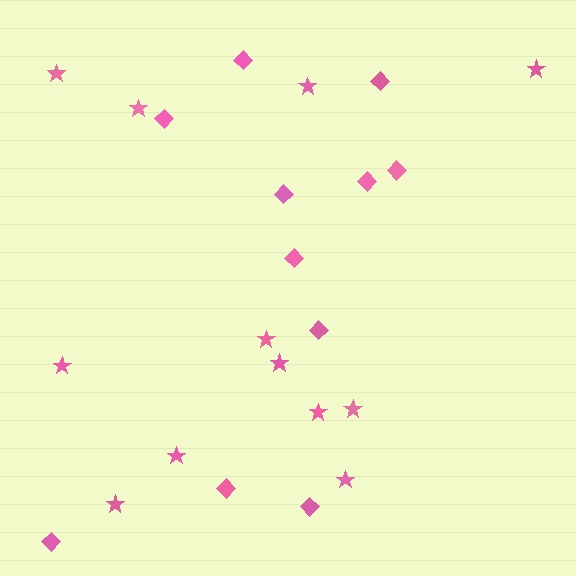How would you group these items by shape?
There are 2 groups: one group of stars (12) and one group of diamonds (11).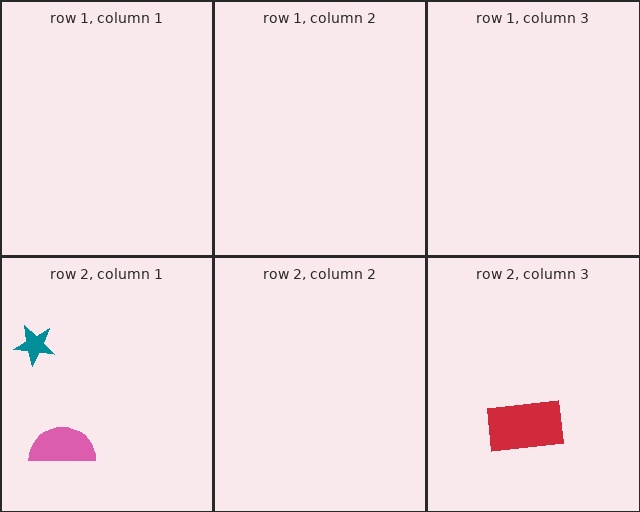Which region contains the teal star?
The row 2, column 1 region.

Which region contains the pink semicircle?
The row 2, column 1 region.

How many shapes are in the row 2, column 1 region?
2.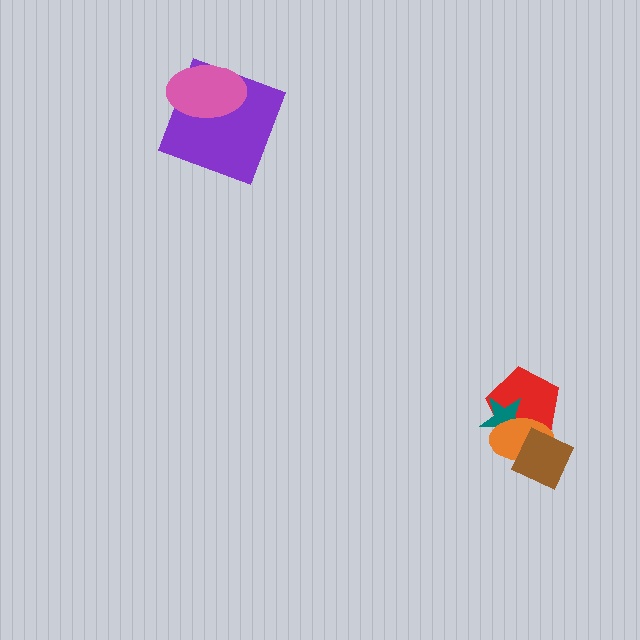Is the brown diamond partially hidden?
No, no other shape covers it.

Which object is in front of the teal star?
The orange ellipse is in front of the teal star.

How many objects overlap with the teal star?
2 objects overlap with the teal star.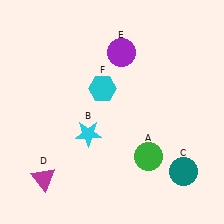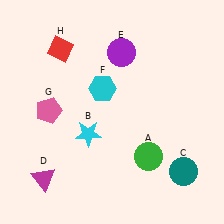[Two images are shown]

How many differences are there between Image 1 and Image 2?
There are 2 differences between the two images.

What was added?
A pink pentagon (G), a red diamond (H) were added in Image 2.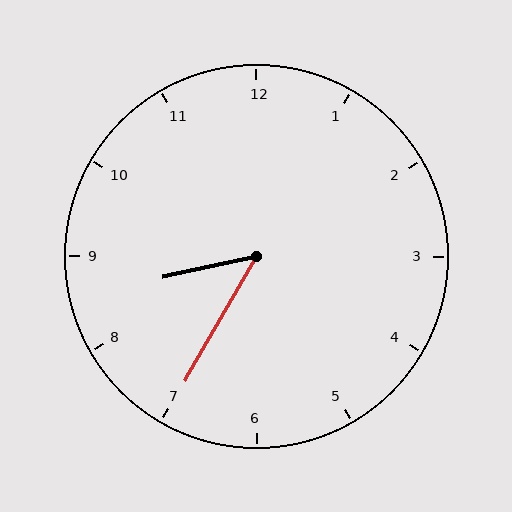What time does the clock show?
8:35.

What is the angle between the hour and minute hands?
Approximately 48 degrees.